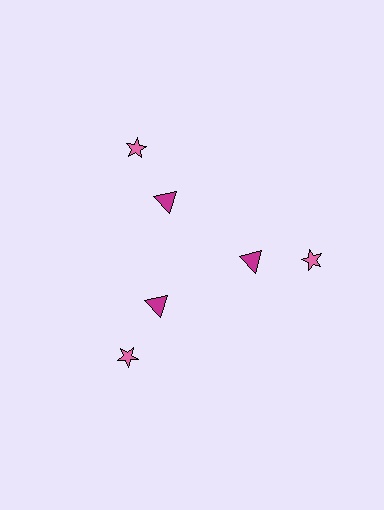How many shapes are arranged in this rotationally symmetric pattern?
There are 6 shapes, arranged in 3 groups of 2.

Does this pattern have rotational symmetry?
Yes, this pattern has 3-fold rotational symmetry. It looks the same after rotating 120 degrees around the center.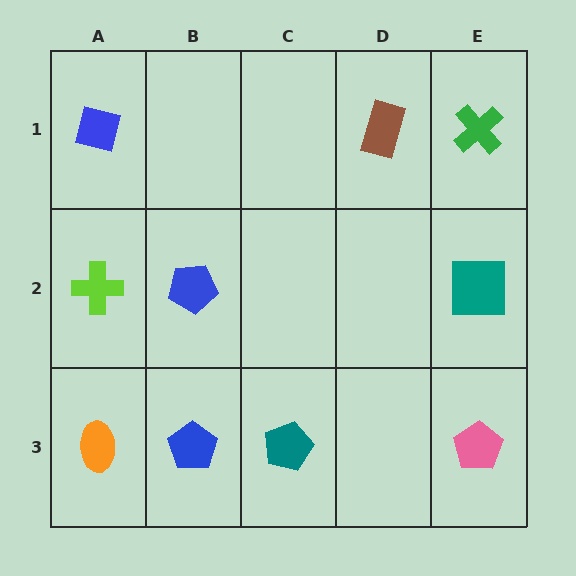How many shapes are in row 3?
4 shapes.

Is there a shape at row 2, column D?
No, that cell is empty.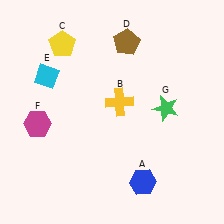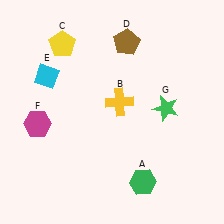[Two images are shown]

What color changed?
The hexagon (A) changed from blue in Image 1 to green in Image 2.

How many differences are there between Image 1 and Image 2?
There is 1 difference between the two images.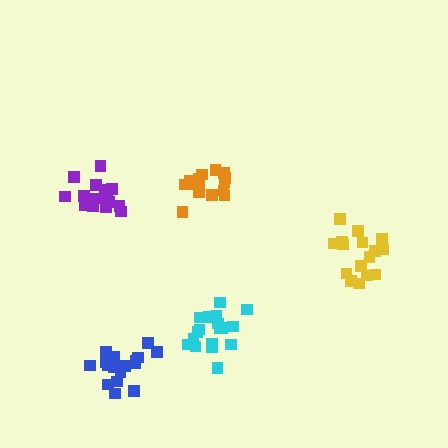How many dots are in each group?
Group 1: 18 dots, Group 2: 17 dots, Group 3: 18 dots, Group 4: 15 dots, Group 5: 17 dots (85 total).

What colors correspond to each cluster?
The clusters are colored: blue, yellow, cyan, orange, purple.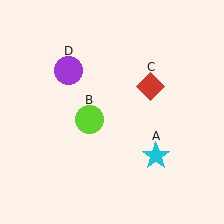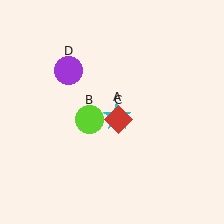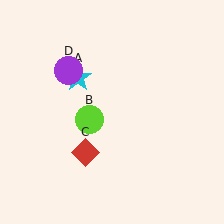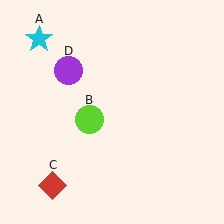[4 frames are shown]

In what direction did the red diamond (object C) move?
The red diamond (object C) moved down and to the left.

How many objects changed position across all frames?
2 objects changed position: cyan star (object A), red diamond (object C).